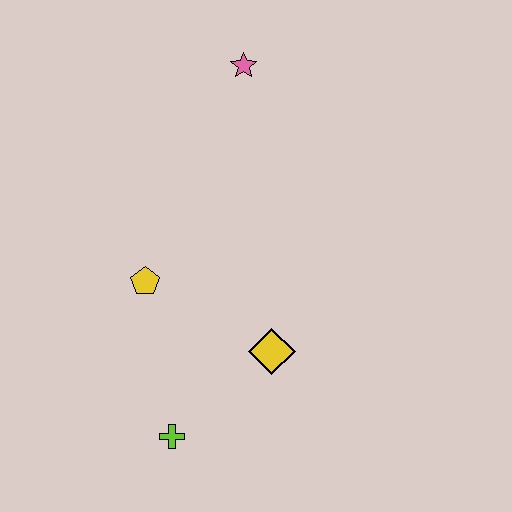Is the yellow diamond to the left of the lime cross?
No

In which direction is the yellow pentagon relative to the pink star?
The yellow pentagon is below the pink star.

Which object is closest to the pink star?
The yellow pentagon is closest to the pink star.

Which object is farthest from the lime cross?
The pink star is farthest from the lime cross.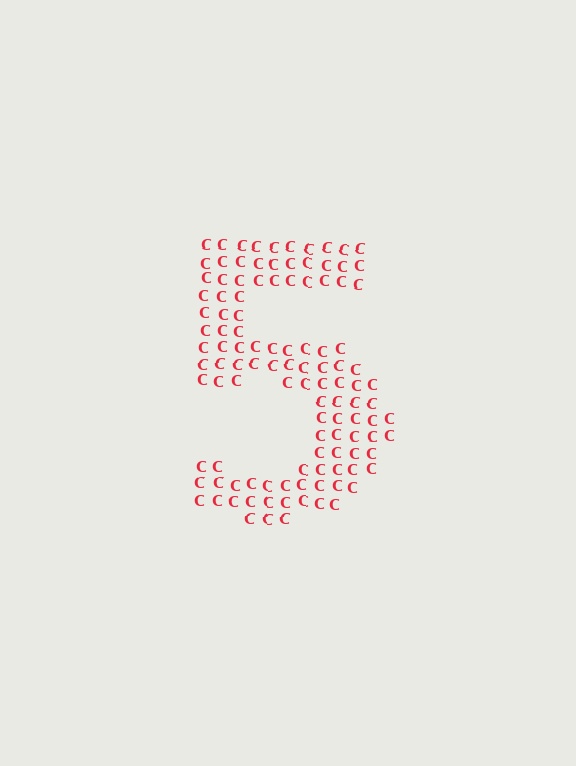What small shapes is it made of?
It is made of small letter C's.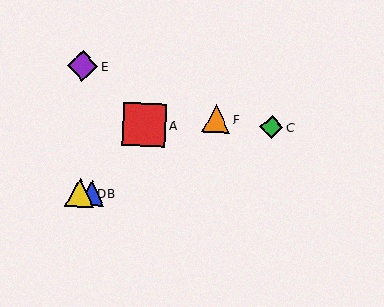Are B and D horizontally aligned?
Yes, both are at y≈193.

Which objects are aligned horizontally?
Objects B, D are aligned horizontally.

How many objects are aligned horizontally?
2 objects (B, D) are aligned horizontally.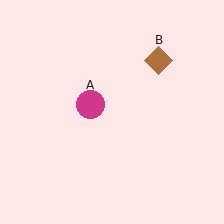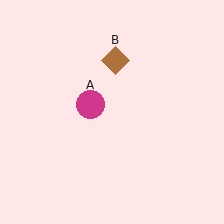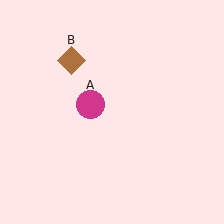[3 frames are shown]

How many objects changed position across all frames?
1 object changed position: brown diamond (object B).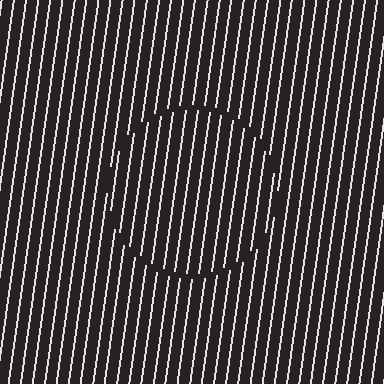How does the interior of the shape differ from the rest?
The interior of the shape contains the same grating, shifted by half a period — the contour is defined by the phase discontinuity where line-ends from the inner and outer gratings abut.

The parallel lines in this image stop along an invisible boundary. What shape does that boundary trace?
An illusory circle. The interior of the shape contains the same grating, shifted by half a period — the contour is defined by the phase discontinuity where line-ends from the inner and outer gratings abut.